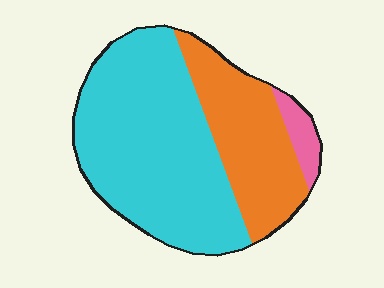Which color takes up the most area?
Cyan, at roughly 65%.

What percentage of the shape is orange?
Orange takes up about one third (1/3) of the shape.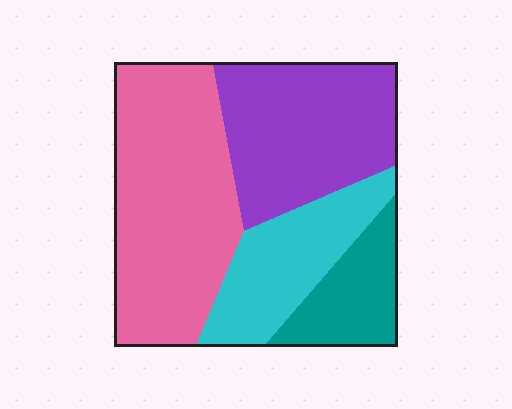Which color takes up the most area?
Pink, at roughly 40%.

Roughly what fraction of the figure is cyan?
Cyan takes up about one fifth (1/5) of the figure.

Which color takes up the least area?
Teal, at roughly 15%.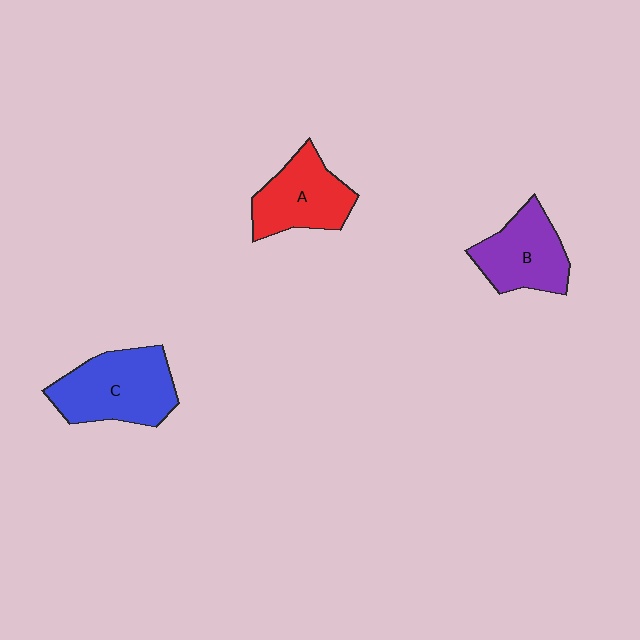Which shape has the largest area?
Shape C (blue).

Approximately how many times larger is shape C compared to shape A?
Approximately 1.2 times.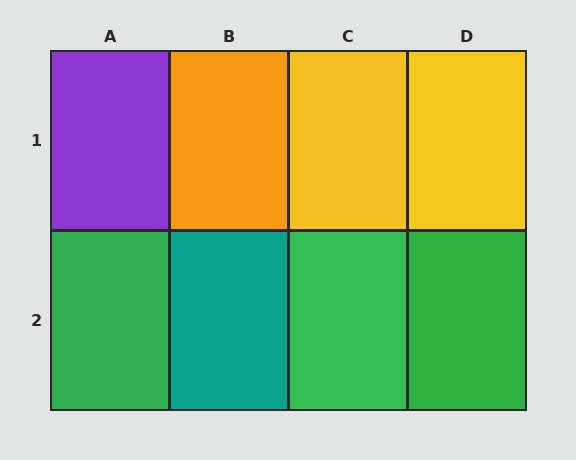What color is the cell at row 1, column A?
Purple.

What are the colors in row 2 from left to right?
Green, teal, green, green.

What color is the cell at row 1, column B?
Orange.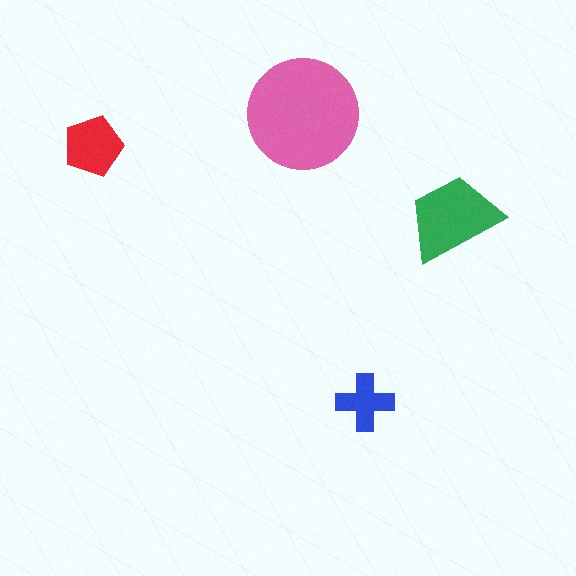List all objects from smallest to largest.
The blue cross, the red pentagon, the green trapezoid, the pink circle.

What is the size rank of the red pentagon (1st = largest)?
3rd.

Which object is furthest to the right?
The green trapezoid is rightmost.